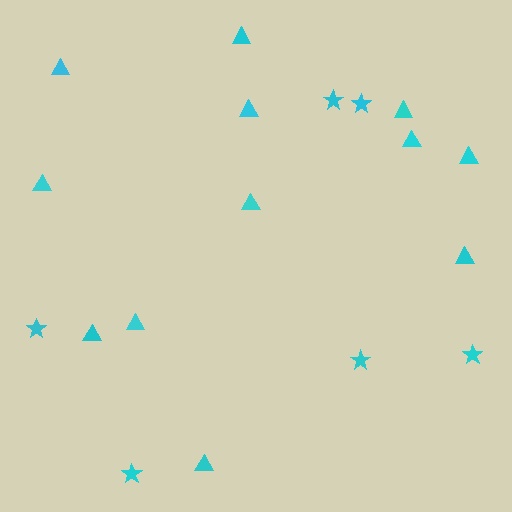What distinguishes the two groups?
There are 2 groups: one group of triangles (12) and one group of stars (6).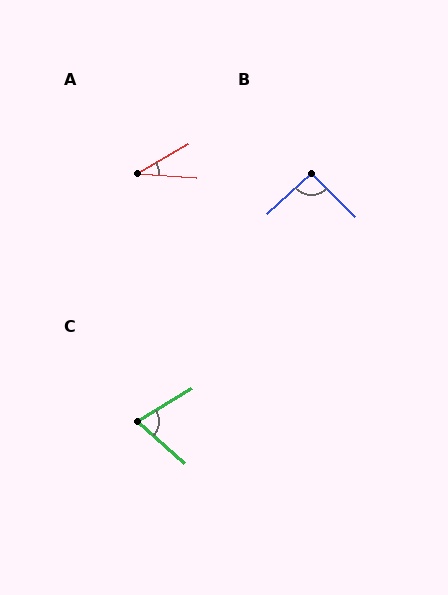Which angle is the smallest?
A, at approximately 34 degrees.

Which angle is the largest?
B, at approximately 93 degrees.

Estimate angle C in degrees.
Approximately 73 degrees.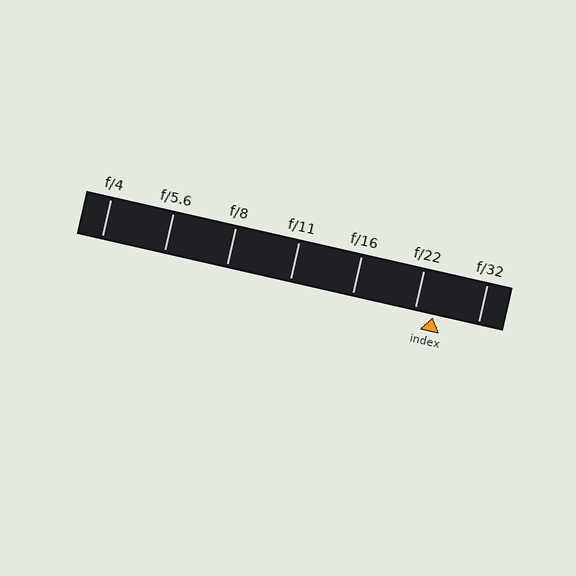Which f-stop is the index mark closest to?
The index mark is closest to f/22.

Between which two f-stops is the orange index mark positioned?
The index mark is between f/22 and f/32.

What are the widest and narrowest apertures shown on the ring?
The widest aperture shown is f/4 and the narrowest is f/32.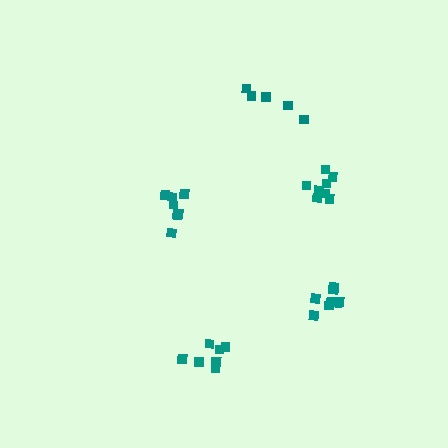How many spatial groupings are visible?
There are 5 spatial groupings.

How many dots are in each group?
Group 1: 7 dots, Group 2: 8 dots, Group 3: 7 dots, Group 4: 5 dots, Group 5: 8 dots (35 total).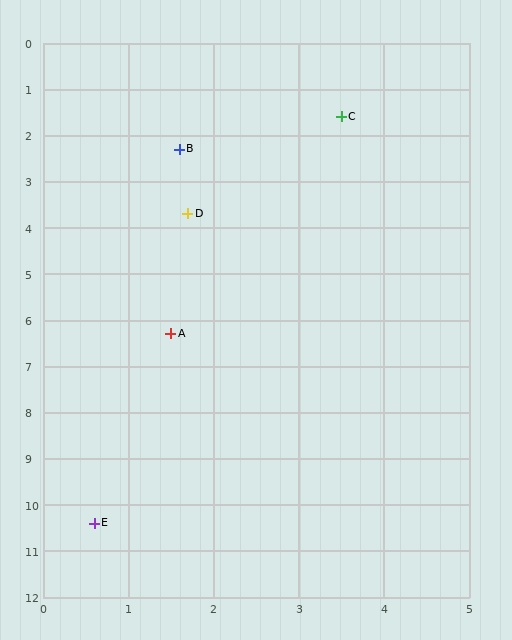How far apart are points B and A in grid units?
Points B and A are about 4.0 grid units apart.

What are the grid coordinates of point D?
Point D is at approximately (1.7, 3.7).